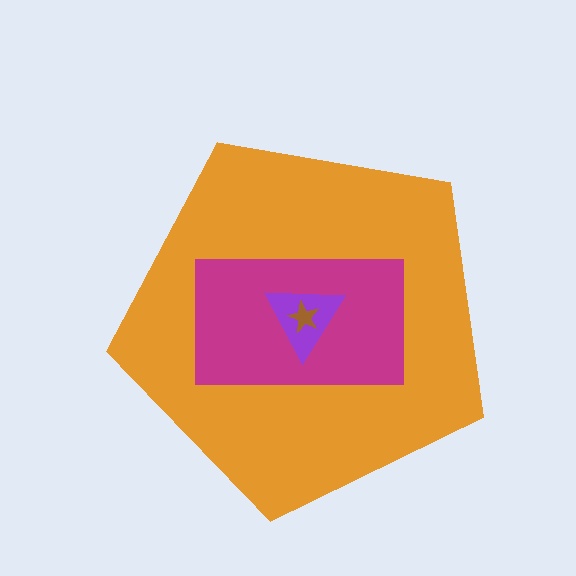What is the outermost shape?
The orange pentagon.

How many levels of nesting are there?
4.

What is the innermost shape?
The brown star.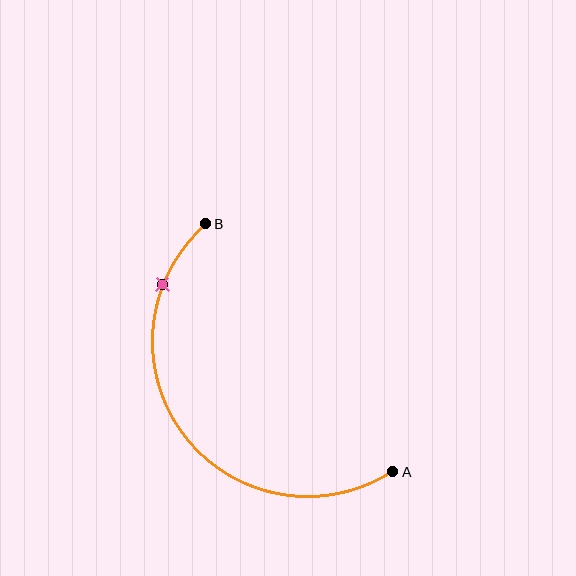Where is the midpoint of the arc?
The arc midpoint is the point on the curve farthest from the straight line joining A and B. It sits below and to the left of that line.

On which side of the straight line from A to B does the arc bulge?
The arc bulges below and to the left of the straight line connecting A and B.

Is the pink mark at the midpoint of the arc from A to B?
No. The pink mark lies on the arc but is closer to endpoint B. The arc midpoint would be at the point on the curve equidistant along the arc from both A and B.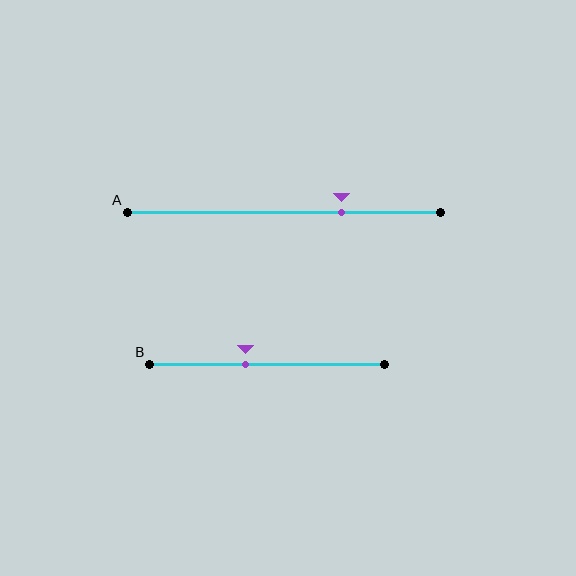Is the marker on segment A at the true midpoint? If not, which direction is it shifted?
No, the marker on segment A is shifted to the right by about 18% of the segment length.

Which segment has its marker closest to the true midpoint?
Segment B has its marker closest to the true midpoint.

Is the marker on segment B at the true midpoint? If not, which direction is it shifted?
No, the marker on segment B is shifted to the left by about 9% of the segment length.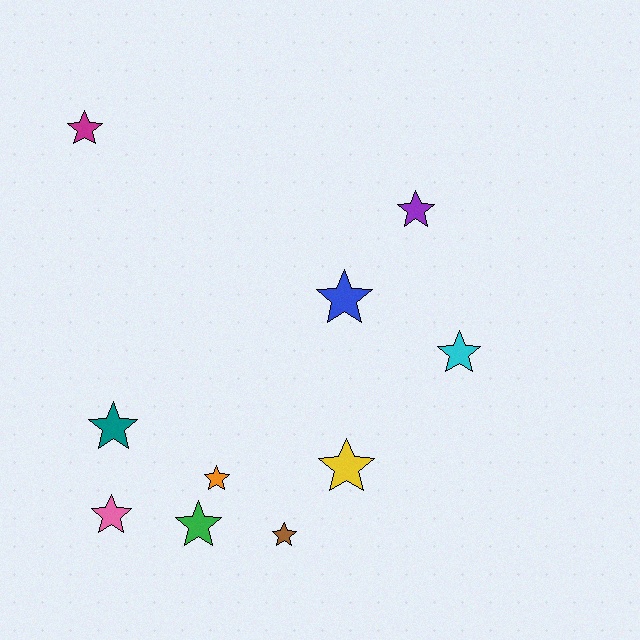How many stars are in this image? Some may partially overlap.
There are 10 stars.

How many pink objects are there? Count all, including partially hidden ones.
There is 1 pink object.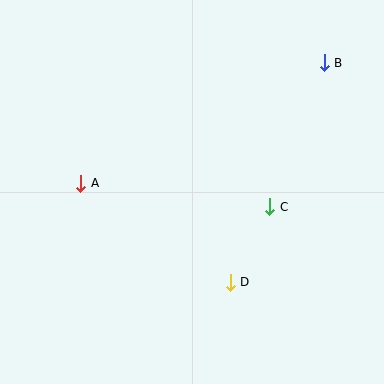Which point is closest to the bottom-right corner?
Point D is closest to the bottom-right corner.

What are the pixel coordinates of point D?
Point D is at (230, 282).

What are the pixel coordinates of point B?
Point B is at (324, 63).